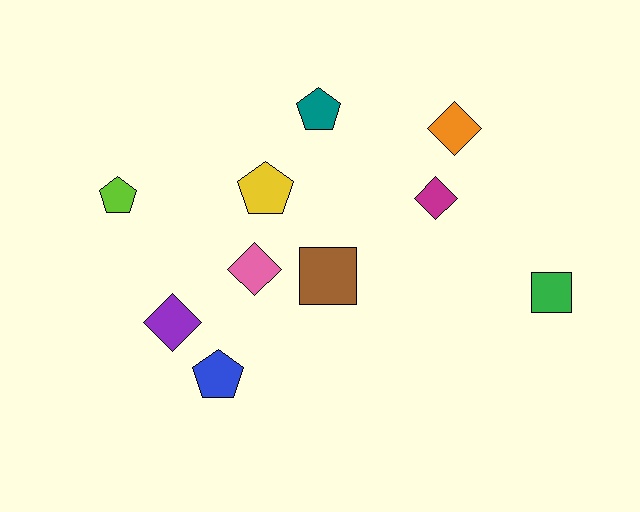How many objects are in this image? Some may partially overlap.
There are 10 objects.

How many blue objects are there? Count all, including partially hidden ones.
There is 1 blue object.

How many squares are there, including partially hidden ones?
There are 2 squares.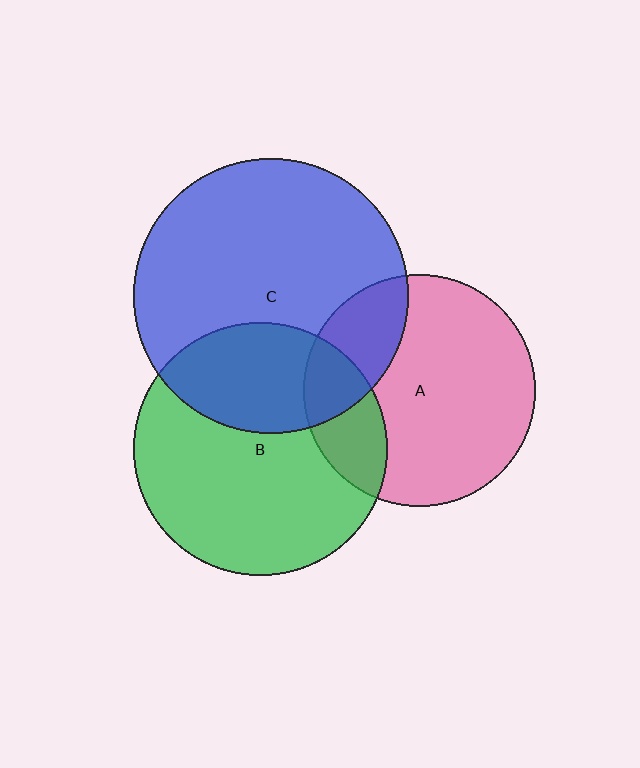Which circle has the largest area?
Circle C (blue).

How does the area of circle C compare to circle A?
Approximately 1.4 times.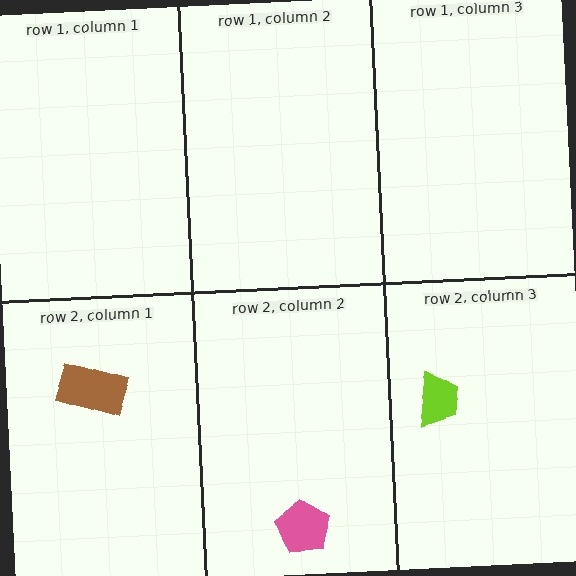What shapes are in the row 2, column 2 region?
The pink pentagon.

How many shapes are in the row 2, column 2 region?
1.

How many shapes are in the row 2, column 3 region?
1.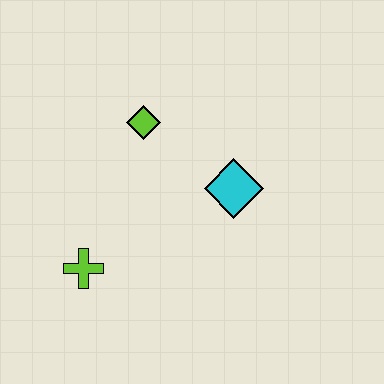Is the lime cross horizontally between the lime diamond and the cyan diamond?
No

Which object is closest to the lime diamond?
The cyan diamond is closest to the lime diamond.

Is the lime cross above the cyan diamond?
No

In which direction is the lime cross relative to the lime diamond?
The lime cross is below the lime diamond.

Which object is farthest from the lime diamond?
The lime cross is farthest from the lime diamond.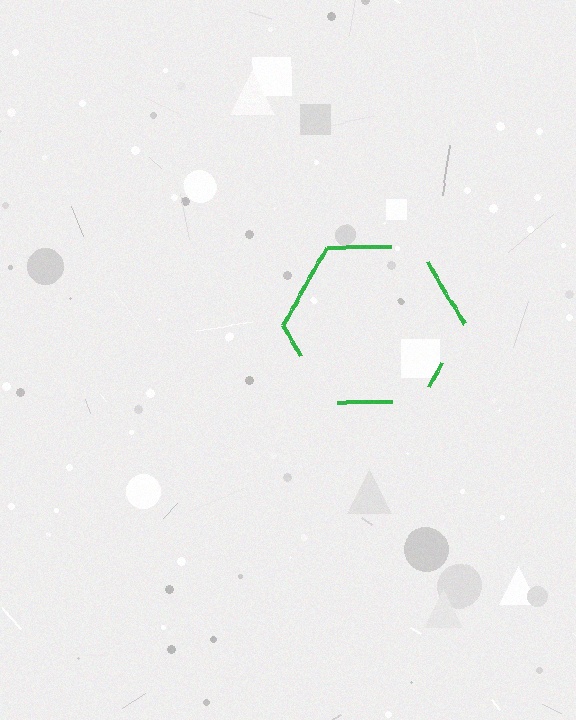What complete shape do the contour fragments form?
The contour fragments form a hexagon.